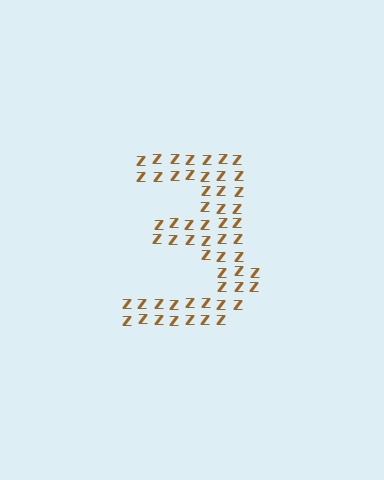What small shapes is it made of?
It is made of small letter Z's.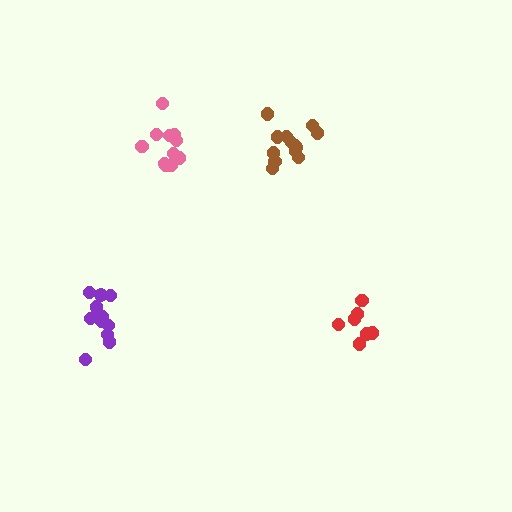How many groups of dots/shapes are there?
There are 4 groups.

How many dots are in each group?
Group 1: 7 dots, Group 2: 13 dots, Group 3: 11 dots, Group 4: 12 dots (43 total).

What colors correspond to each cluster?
The clusters are colored: red, brown, pink, purple.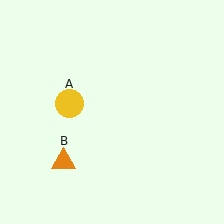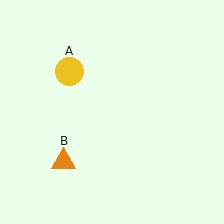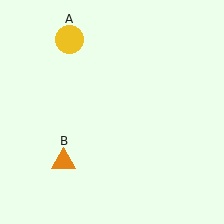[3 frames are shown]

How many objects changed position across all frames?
1 object changed position: yellow circle (object A).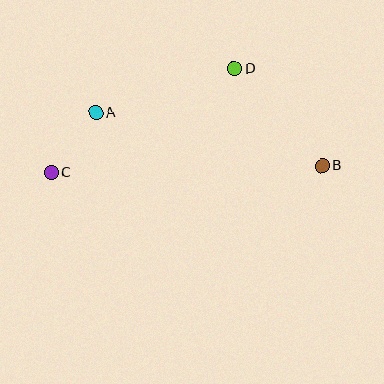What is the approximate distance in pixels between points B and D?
The distance between B and D is approximately 131 pixels.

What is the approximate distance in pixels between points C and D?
The distance between C and D is approximately 211 pixels.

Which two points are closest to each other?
Points A and C are closest to each other.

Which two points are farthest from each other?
Points B and C are farthest from each other.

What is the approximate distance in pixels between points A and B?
The distance between A and B is approximately 233 pixels.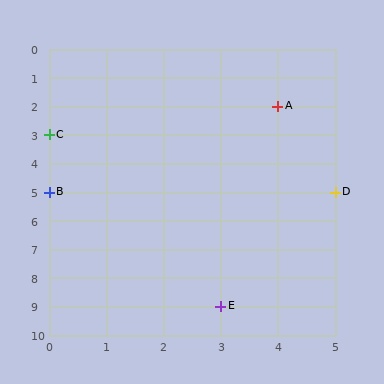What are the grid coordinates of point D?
Point D is at grid coordinates (5, 5).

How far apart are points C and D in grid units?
Points C and D are 5 columns and 2 rows apart (about 5.4 grid units diagonally).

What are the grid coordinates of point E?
Point E is at grid coordinates (3, 9).